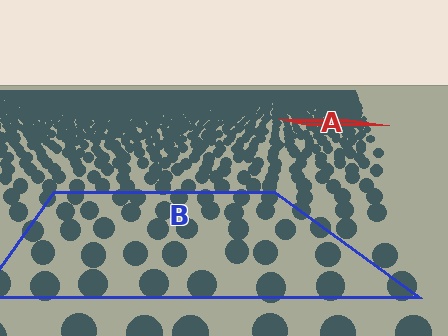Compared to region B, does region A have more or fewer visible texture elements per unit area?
Region A has more texture elements per unit area — they are packed more densely because it is farther away.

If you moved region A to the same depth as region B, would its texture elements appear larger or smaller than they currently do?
They would appear larger. At a closer depth, the same texture elements are projected at a bigger on-screen size.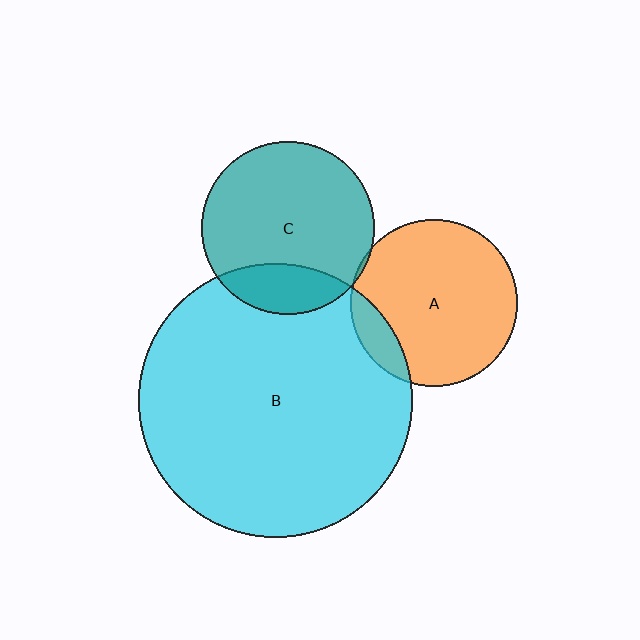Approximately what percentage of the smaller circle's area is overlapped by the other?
Approximately 10%.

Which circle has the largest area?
Circle B (cyan).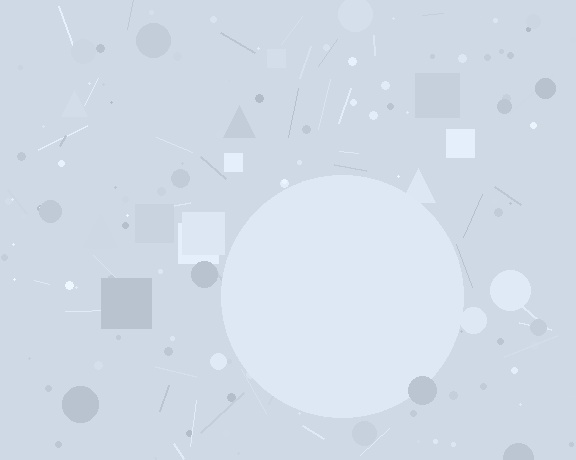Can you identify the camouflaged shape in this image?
The camouflaged shape is a circle.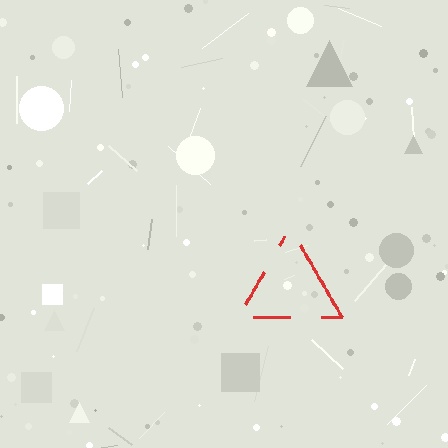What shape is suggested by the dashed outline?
The dashed outline suggests a triangle.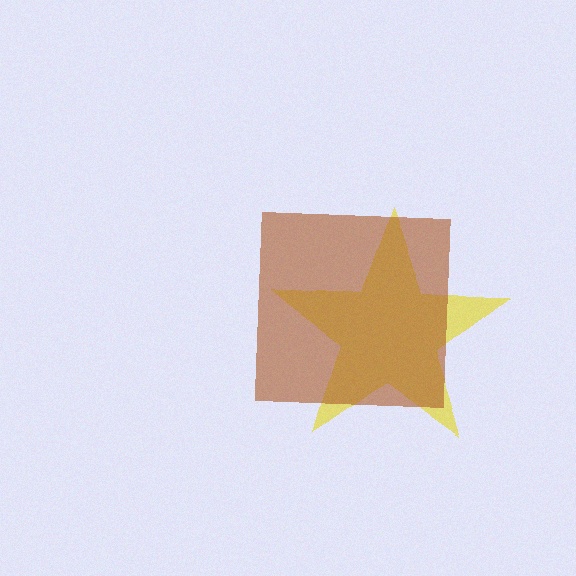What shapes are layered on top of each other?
The layered shapes are: a yellow star, a brown square.